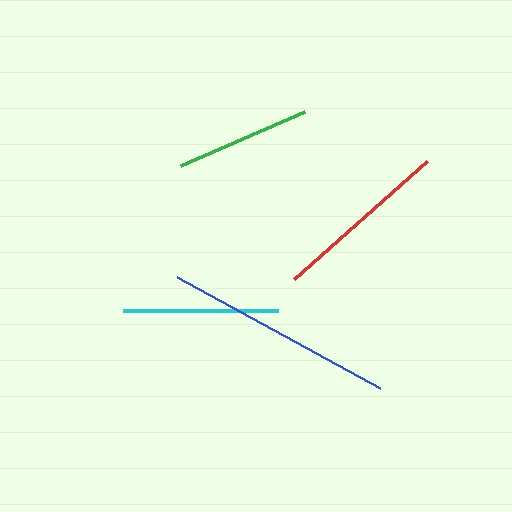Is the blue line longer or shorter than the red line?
The blue line is longer than the red line.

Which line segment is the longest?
The blue line is the longest at approximately 232 pixels.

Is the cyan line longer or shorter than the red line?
The red line is longer than the cyan line.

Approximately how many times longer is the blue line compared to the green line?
The blue line is approximately 1.7 times the length of the green line.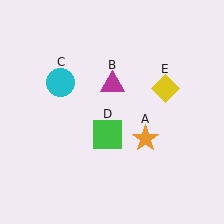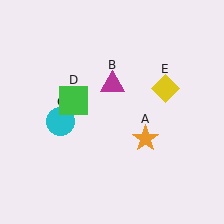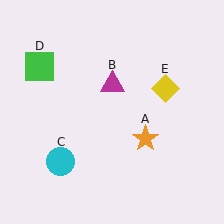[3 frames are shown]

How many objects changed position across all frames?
2 objects changed position: cyan circle (object C), green square (object D).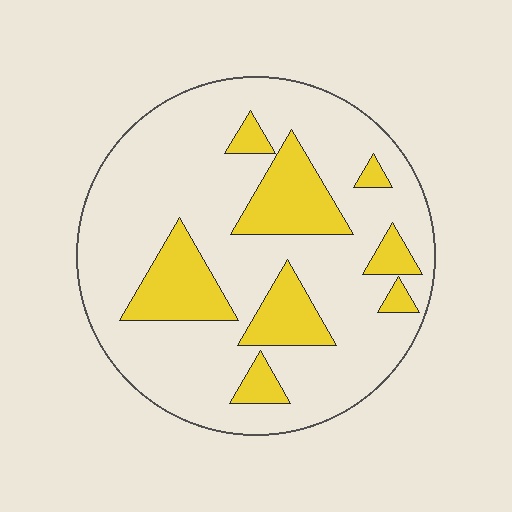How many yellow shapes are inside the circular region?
8.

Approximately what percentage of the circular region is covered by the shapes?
Approximately 25%.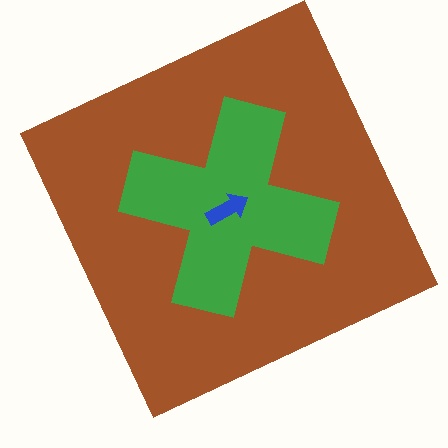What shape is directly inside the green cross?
The blue arrow.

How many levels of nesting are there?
3.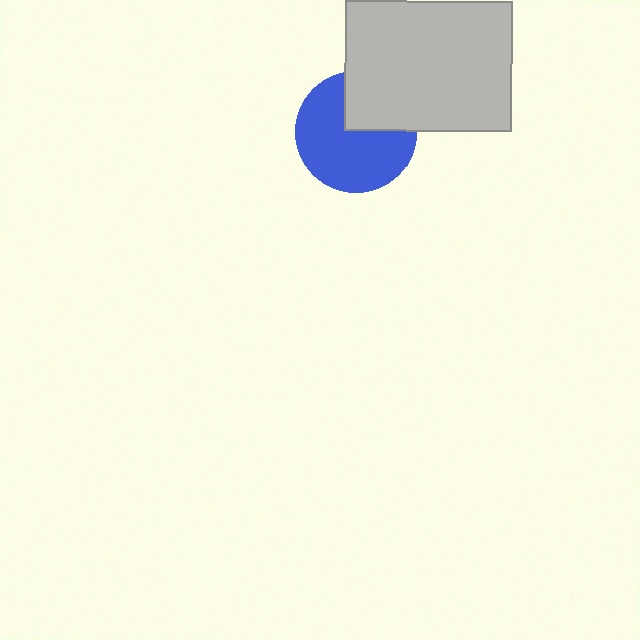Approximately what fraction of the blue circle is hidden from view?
Roughly 31% of the blue circle is hidden behind the light gray rectangle.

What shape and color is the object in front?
The object in front is a light gray rectangle.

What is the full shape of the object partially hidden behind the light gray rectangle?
The partially hidden object is a blue circle.